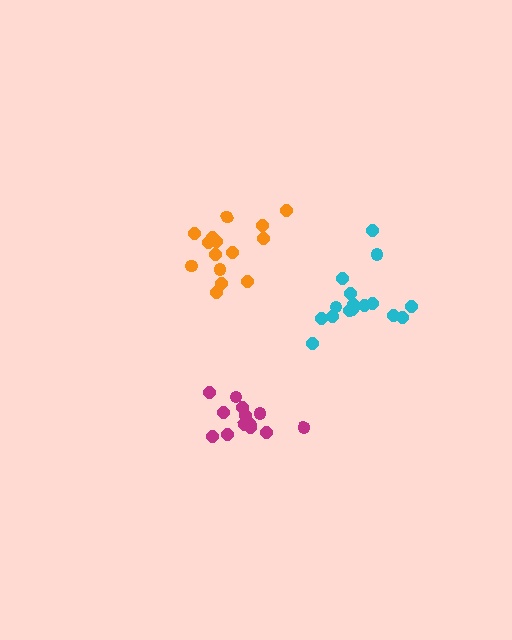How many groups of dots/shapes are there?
There are 3 groups.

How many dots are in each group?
Group 1: 13 dots, Group 2: 16 dots, Group 3: 15 dots (44 total).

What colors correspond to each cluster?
The clusters are colored: magenta, cyan, orange.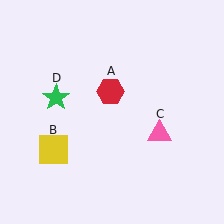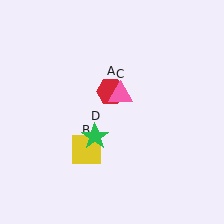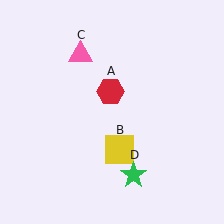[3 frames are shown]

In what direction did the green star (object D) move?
The green star (object D) moved down and to the right.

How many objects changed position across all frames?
3 objects changed position: yellow square (object B), pink triangle (object C), green star (object D).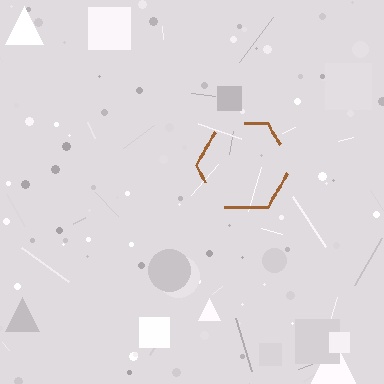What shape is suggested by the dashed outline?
The dashed outline suggests a hexagon.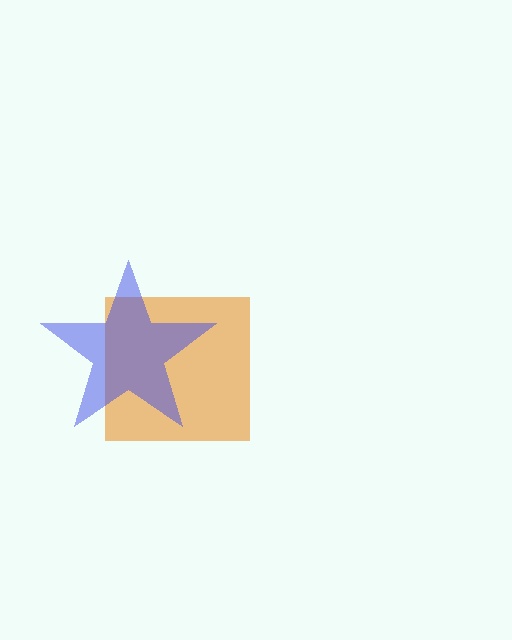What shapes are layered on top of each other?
The layered shapes are: an orange square, a blue star.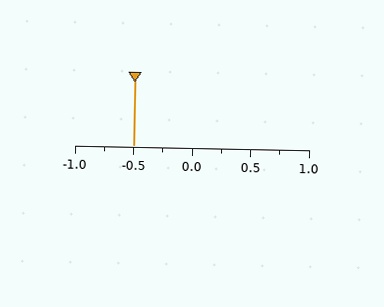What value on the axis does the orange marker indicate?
The marker indicates approximately -0.5.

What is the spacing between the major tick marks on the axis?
The major ticks are spaced 0.5 apart.